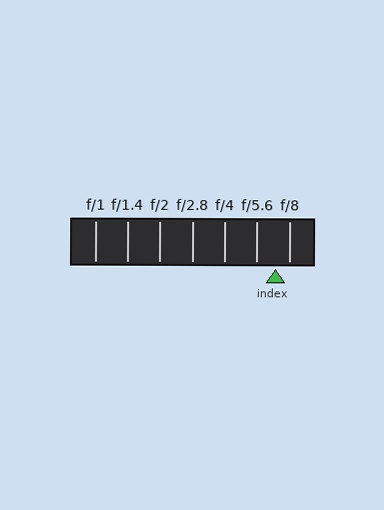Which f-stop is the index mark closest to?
The index mark is closest to f/8.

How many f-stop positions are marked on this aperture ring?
There are 7 f-stop positions marked.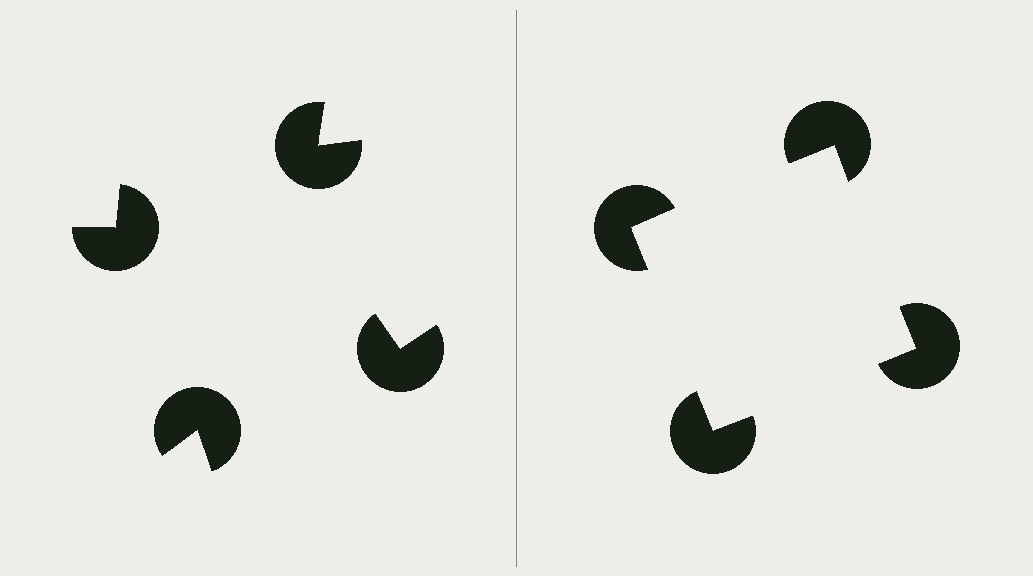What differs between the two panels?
The pac-man discs are positioned identically on both sides; only the wedge orientations differ. On the right they align to a square; on the left they are misaligned.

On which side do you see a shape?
An illusory square appears on the right side. On the left side the wedge cuts are rotated, so no coherent shape forms.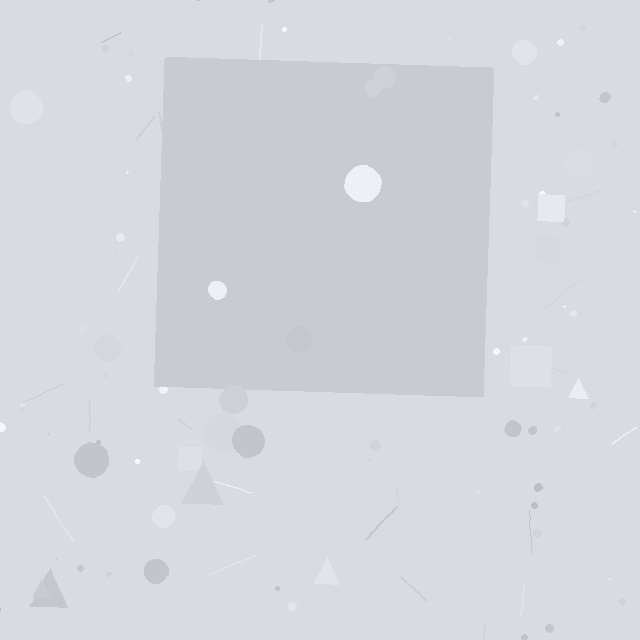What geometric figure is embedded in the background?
A square is embedded in the background.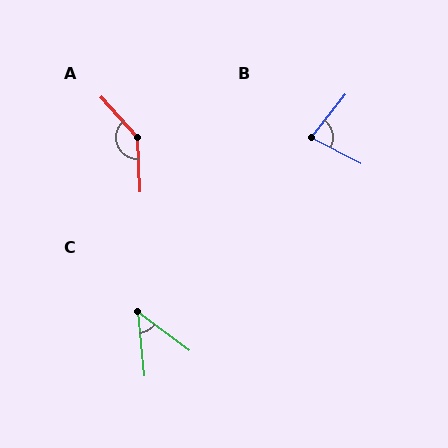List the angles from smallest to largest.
C (47°), B (78°), A (141°).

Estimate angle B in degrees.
Approximately 78 degrees.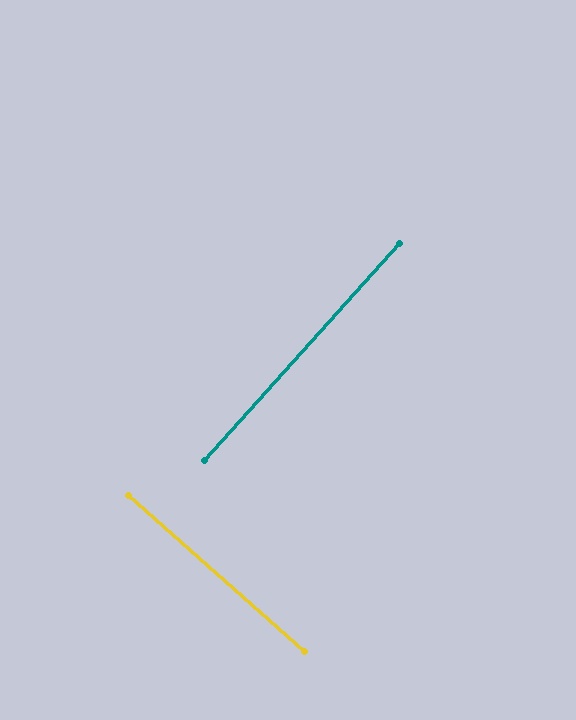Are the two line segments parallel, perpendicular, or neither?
Perpendicular — they meet at approximately 90°.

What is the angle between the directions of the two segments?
Approximately 90 degrees.